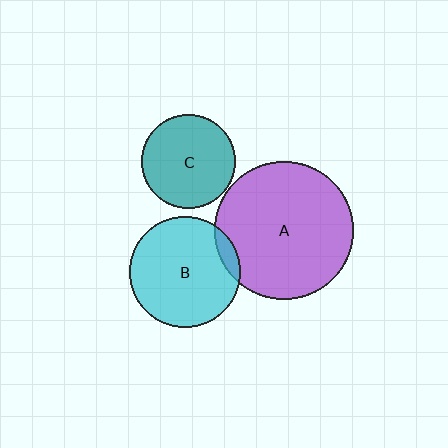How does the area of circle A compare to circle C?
Approximately 2.2 times.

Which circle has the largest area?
Circle A (purple).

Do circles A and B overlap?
Yes.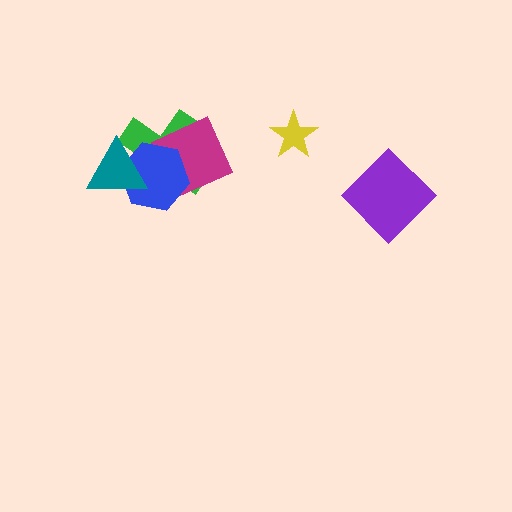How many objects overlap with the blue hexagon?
3 objects overlap with the blue hexagon.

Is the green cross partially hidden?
Yes, it is partially covered by another shape.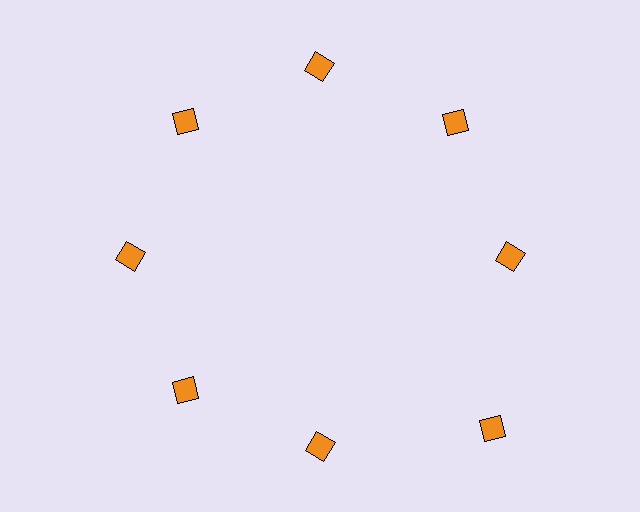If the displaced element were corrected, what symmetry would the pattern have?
It would have 8-fold rotational symmetry — the pattern would map onto itself every 45 degrees.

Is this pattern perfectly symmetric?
No. The 8 orange diamonds are arranged in a ring, but one element near the 4 o'clock position is pushed outward from the center, breaking the 8-fold rotational symmetry.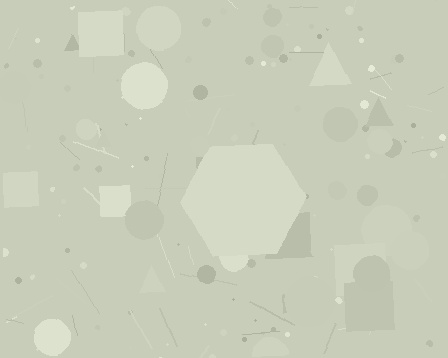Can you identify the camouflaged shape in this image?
The camouflaged shape is a hexagon.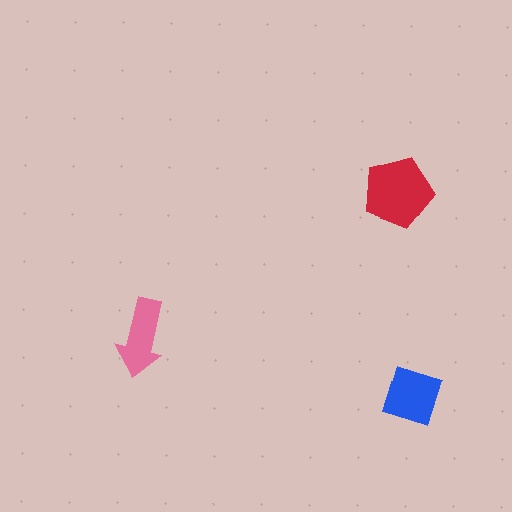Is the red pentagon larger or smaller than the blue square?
Larger.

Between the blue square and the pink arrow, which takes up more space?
The blue square.